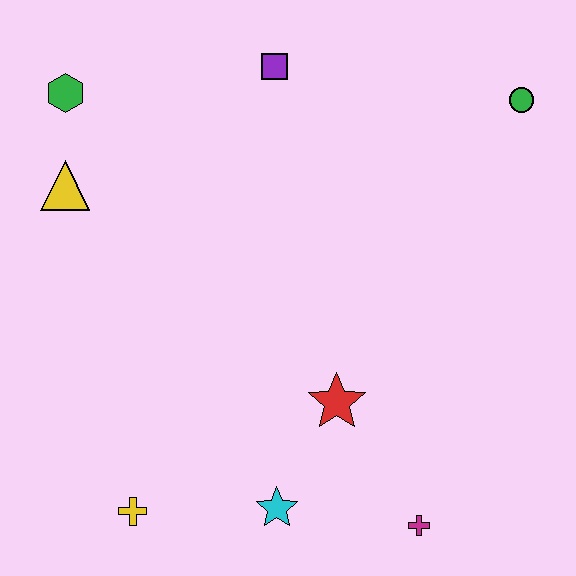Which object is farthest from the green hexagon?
The magenta cross is farthest from the green hexagon.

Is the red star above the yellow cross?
Yes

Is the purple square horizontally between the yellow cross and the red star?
Yes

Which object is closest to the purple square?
The green hexagon is closest to the purple square.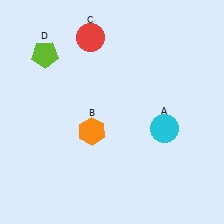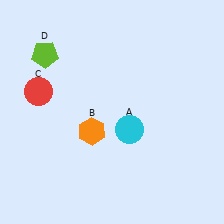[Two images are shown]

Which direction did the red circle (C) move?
The red circle (C) moved down.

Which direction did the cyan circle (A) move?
The cyan circle (A) moved left.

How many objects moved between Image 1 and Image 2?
2 objects moved between the two images.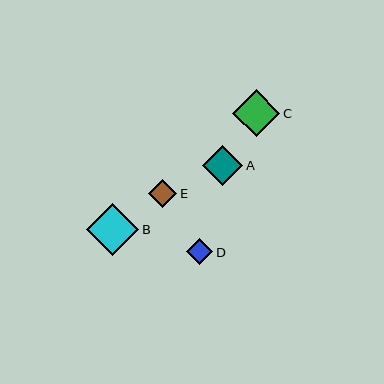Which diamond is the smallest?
Diamond D is the smallest with a size of approximately 26 pixels.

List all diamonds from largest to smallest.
From largest to smallest: B, C, A, E, D.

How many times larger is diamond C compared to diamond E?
Diamond C is approximately 1.7 times the size of diamond E.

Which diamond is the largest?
Diamond B is the largest with a size of approximately 53 pixels.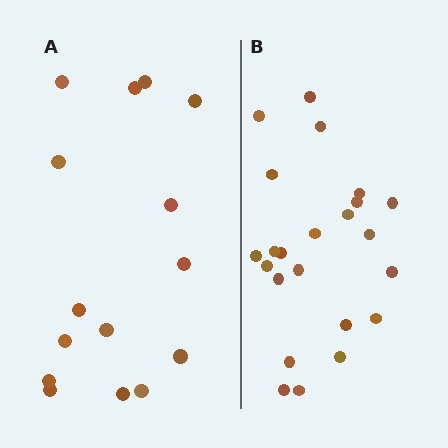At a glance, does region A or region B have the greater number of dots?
Region B (the right region) has more dots.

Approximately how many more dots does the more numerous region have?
Region B has roughly 8 or so more dots than region A.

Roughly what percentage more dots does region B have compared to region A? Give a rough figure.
About 55% more.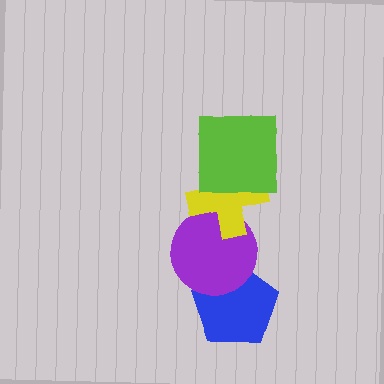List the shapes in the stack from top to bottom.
From top to bottom: the lime square, the yellow cross, the purple circle, the blue pentagon.